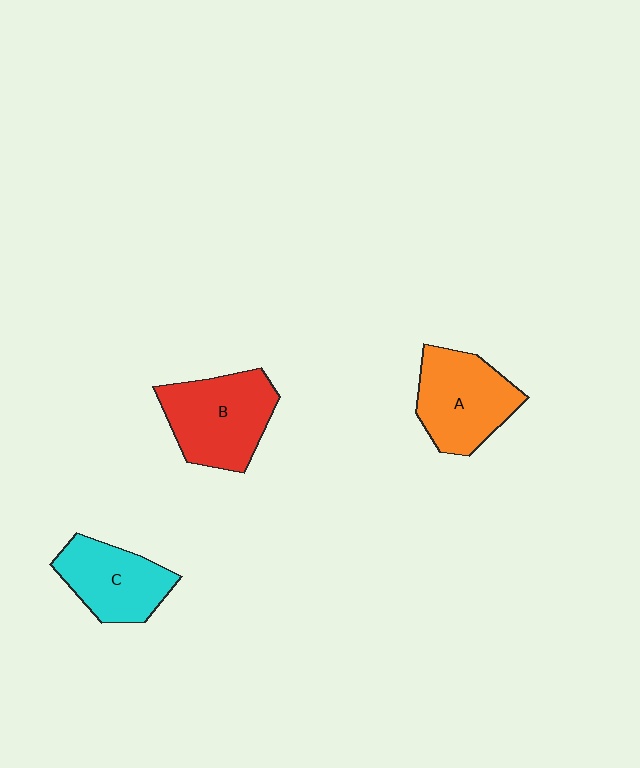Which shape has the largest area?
Shape B (red).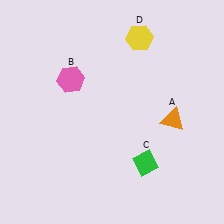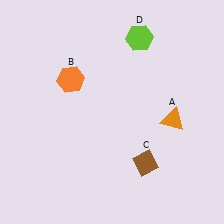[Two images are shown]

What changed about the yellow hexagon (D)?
In Image 1, D is yellow. In Image 2, it changed to lime.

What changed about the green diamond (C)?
In Image 1, C is green. In Image 2, it changed to brown.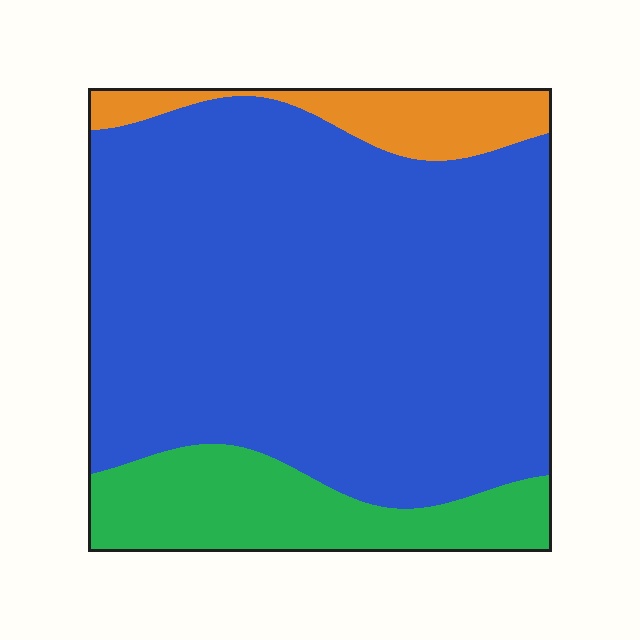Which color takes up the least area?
Orange, at roughly 10%.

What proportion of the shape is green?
Green covers 16% of the shape.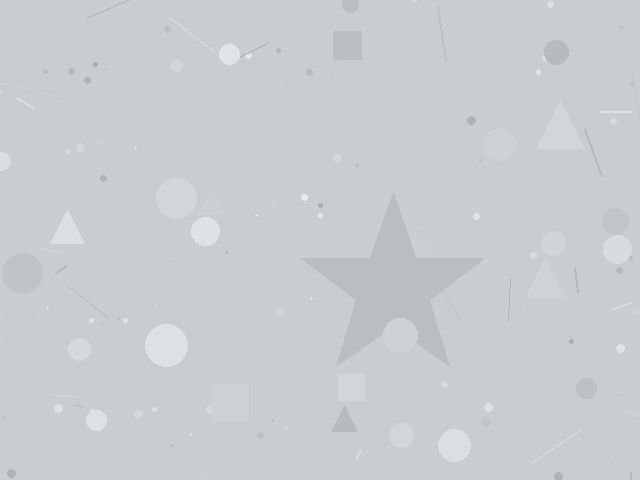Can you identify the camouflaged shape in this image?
The camouflaged shape is a star.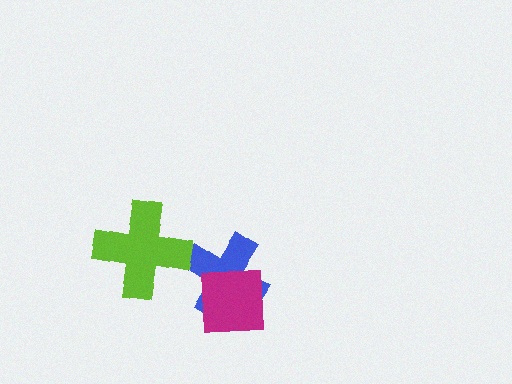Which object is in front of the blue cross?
The magenta square is in front of the blue cross.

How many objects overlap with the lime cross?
0 objects overlap with the lime cross.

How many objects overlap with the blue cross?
1 object overlaps with the blue cross.